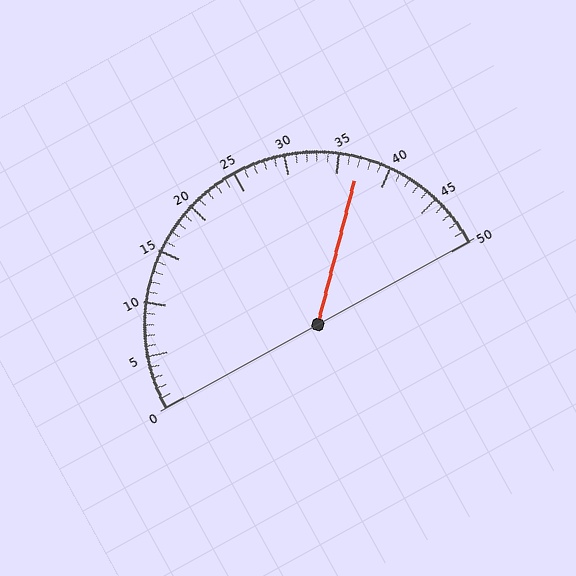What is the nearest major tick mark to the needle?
The nearest major tick mark is 35.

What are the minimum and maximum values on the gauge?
The gauge ranges from 0 to 50.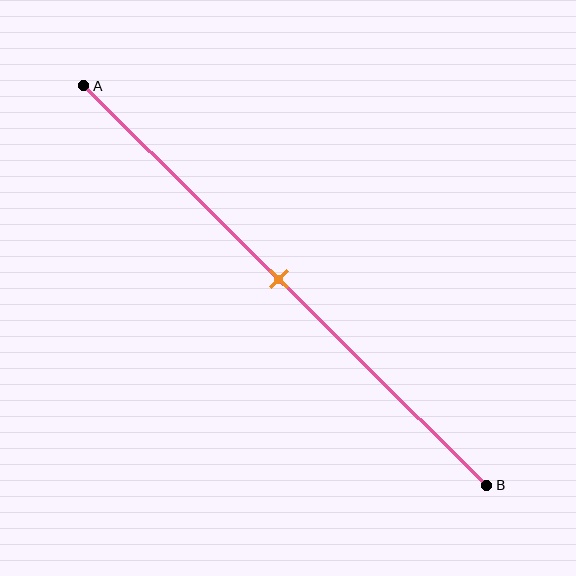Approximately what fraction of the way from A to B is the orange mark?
The orange mark is approximately 50% of the way from A to B.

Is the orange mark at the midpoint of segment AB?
Yes, the mark is approximately at the midpoint.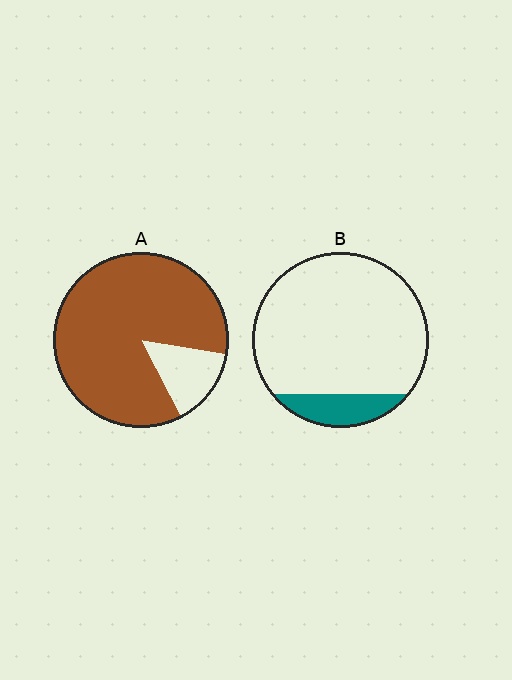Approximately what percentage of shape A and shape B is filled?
A is approximately 85% and B is approximately 15%.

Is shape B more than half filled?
No.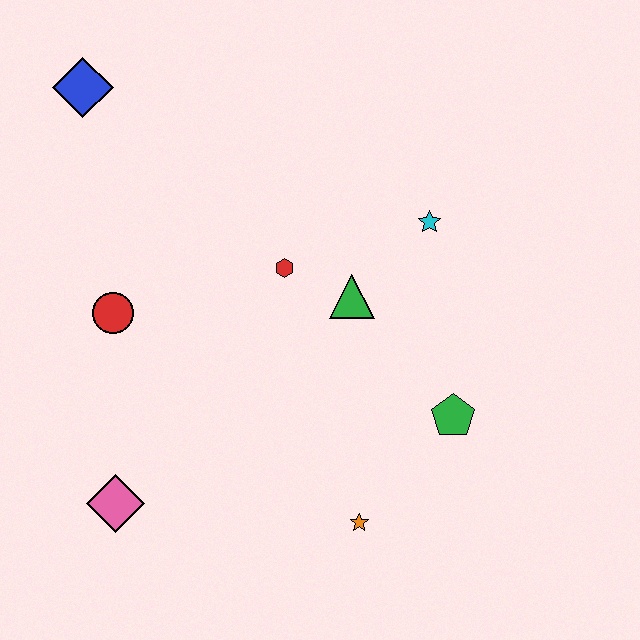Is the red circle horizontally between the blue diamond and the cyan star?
Yes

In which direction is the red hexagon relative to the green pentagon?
The red hexagon is to the left of the green pentagon.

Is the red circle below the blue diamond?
Yes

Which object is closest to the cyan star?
The green triangle is closest to the cyan star.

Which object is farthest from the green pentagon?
The blue diamond is farthest from the green pentagon.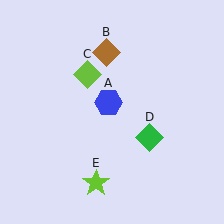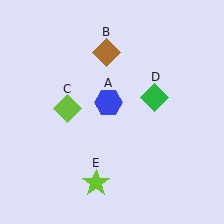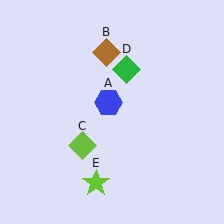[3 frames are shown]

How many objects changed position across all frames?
2 objects changed position: lime diamond (object C), green diamond (object D).